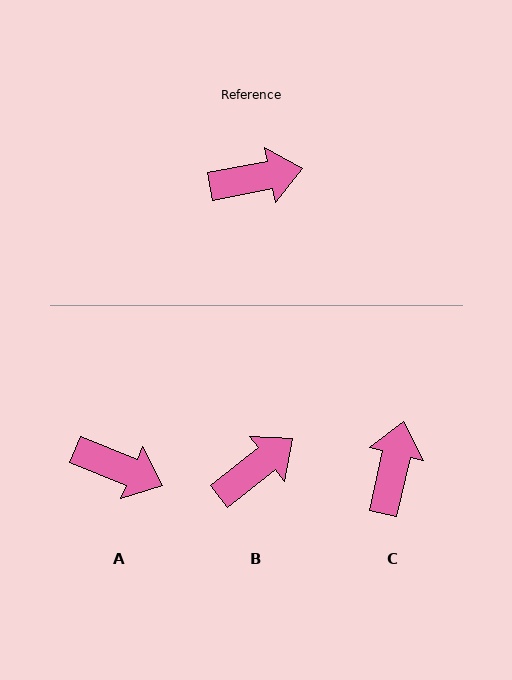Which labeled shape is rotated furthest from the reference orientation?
C, about 66 degrees away.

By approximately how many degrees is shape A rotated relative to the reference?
Approximately 34 degrees clockwise.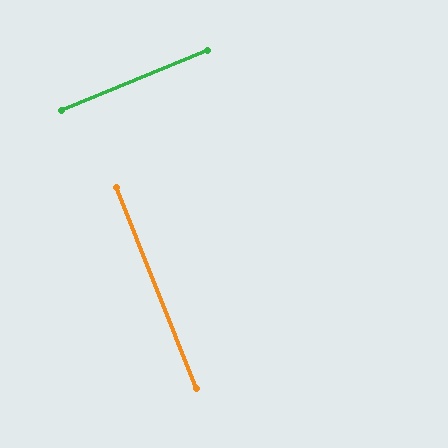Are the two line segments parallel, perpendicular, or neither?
Perpendicular — they meet at approximately 89°.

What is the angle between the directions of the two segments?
Approximately 89 degrees.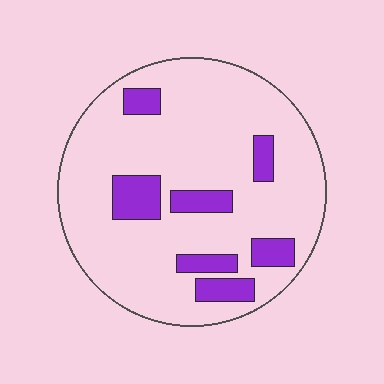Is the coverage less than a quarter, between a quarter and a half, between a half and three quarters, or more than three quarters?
Less than a quarter.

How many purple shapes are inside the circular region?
7.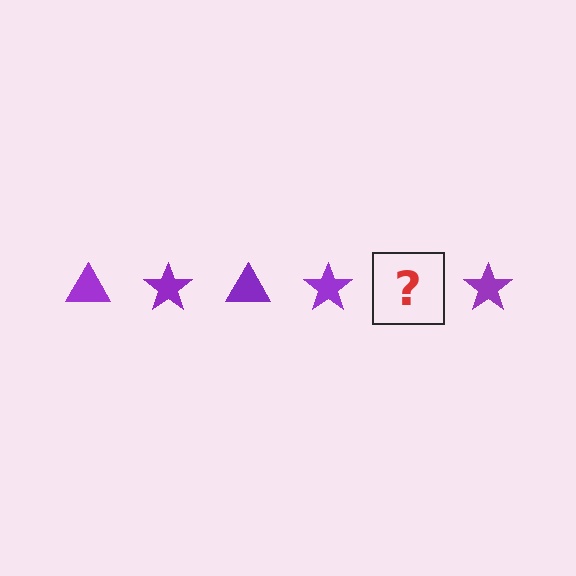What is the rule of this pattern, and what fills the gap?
The rule is that the pattern cycles through triangle, star shapes in purple. The gap should be filled with a purple triangle.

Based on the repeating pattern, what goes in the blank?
The blank should be a purple triangle.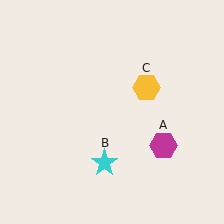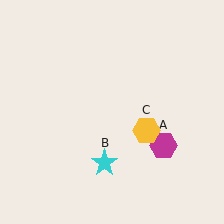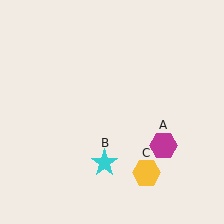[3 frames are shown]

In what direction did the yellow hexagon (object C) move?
The yellow hexagon (object C) moved down.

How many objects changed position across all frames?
1 object changed position: yellow hexagon (object C).